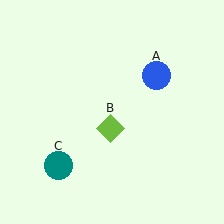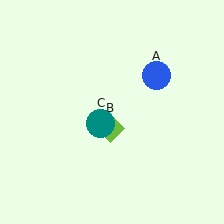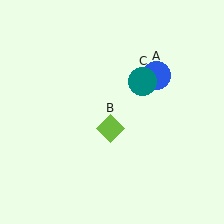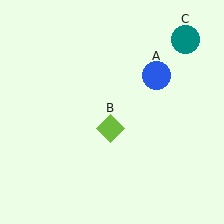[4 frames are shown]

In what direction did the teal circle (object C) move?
The teal circle (object C) moved up and to the right.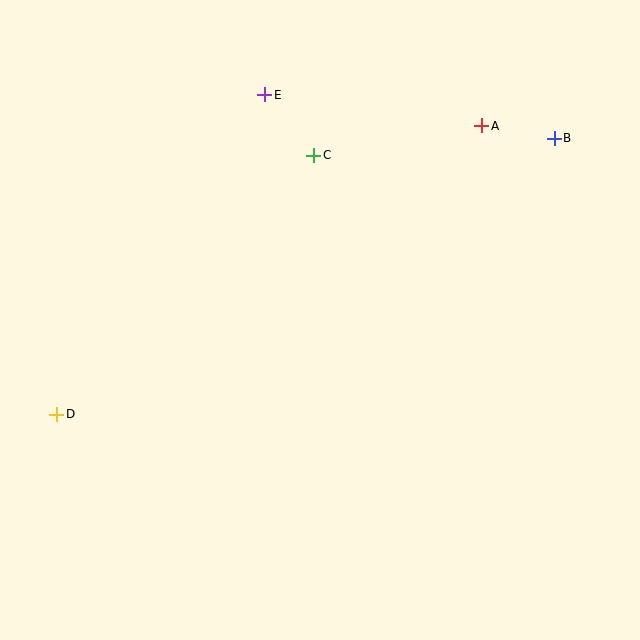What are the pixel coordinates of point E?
Point E is at (265, 95).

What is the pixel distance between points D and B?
The distance between D and B is 569 pixels.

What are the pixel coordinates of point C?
Point C is at (314, 155).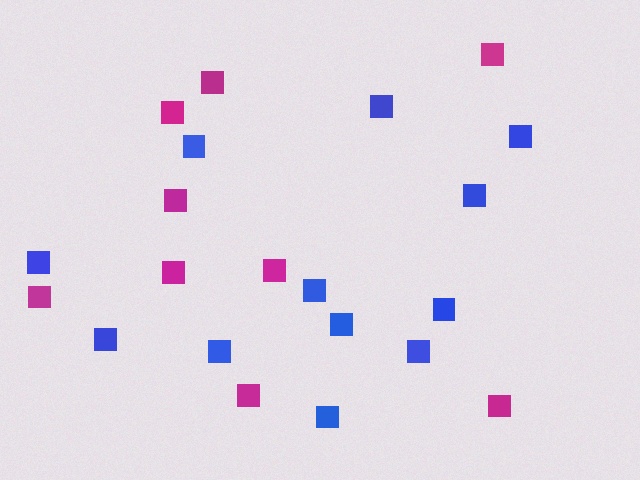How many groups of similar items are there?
There are 2 groups: one group of magenta squares (9) and one group of blue squares (12).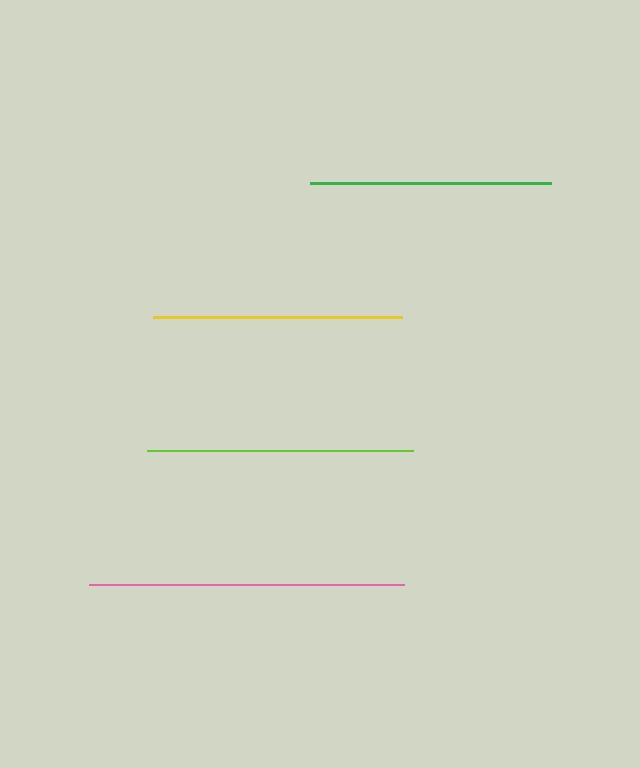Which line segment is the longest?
The pink line is the longest at approximately 315 pixels.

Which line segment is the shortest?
The green line is the shortest at approximately 241 pixels.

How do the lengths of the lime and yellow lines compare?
The lime and yellow lines are approximately the same length.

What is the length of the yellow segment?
The yellow segment is approximately 249 pixels long.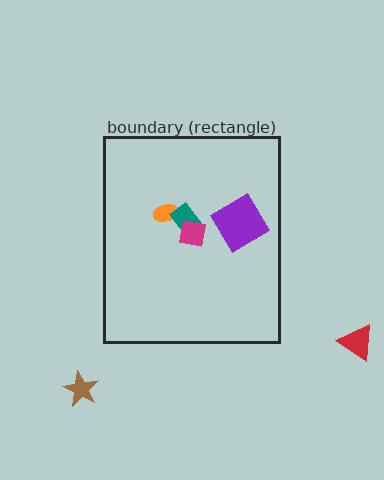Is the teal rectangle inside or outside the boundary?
Inside.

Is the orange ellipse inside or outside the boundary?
Inside.